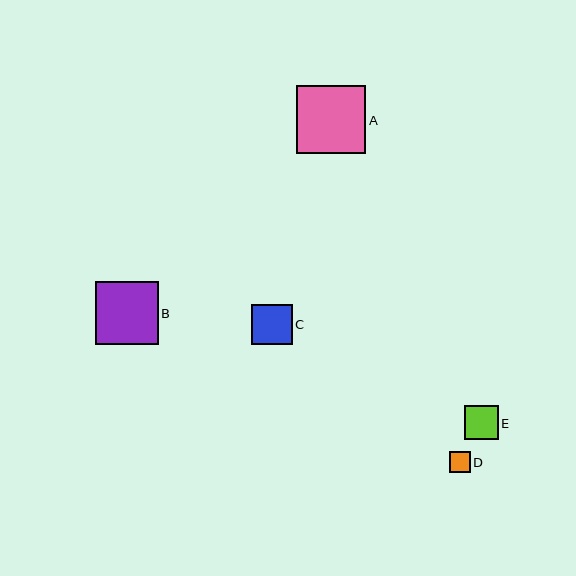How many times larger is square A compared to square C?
Square A is approximately 1.7 times the size of square C.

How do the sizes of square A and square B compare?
Square A and square B are approximately the same size.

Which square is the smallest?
Square D is the smallest with a size of approximately 21 pixels.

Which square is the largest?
Square A is the largest with a size of approximately 69 pixels.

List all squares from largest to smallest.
From largest to smallest: A, B, C, E, D.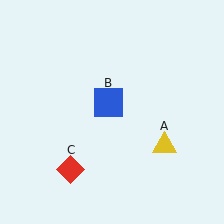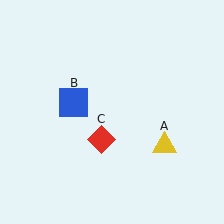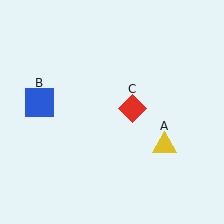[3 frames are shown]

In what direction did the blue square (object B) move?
The blue square (object B) moved left.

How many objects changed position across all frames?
2 objects changed position: blue square (object B), red diamond (object C).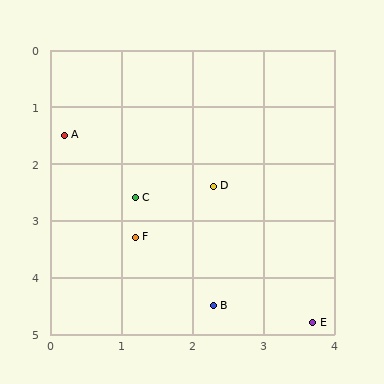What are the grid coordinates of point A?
Point A is at approximately (0.2, 1.5).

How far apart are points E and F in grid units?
Points E and F are about 2.9 grid units apart.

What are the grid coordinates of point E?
Point E is at approximately (3.7, 4.8).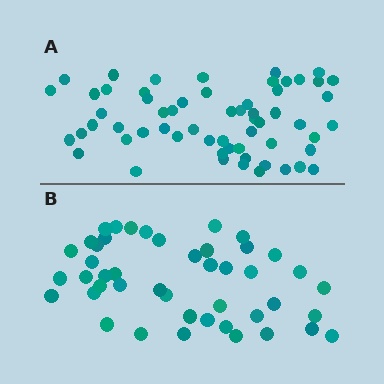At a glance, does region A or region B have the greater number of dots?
Region A (the top region) has more dots.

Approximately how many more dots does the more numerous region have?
Region A has approximately 15 more dots than region B.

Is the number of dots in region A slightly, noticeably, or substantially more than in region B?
Region A has noticeably more, but not dramatically so. The ratio is roughly 1.3 to 1.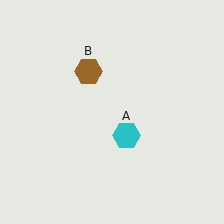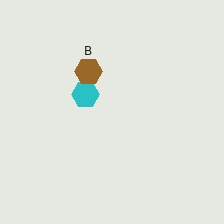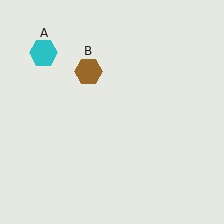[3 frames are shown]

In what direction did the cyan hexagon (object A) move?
The cyan hexagon (object A) moved up and to the left.